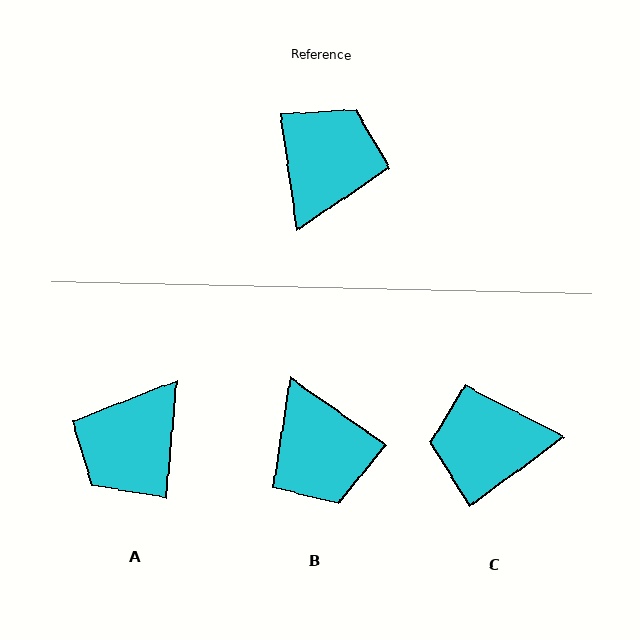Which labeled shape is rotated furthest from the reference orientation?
A, about 167 degrees away.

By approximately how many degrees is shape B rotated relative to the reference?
Approximately 133 degrees clockwise.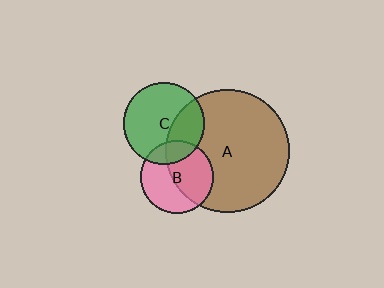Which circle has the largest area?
Circle A (brown).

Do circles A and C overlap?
Yes.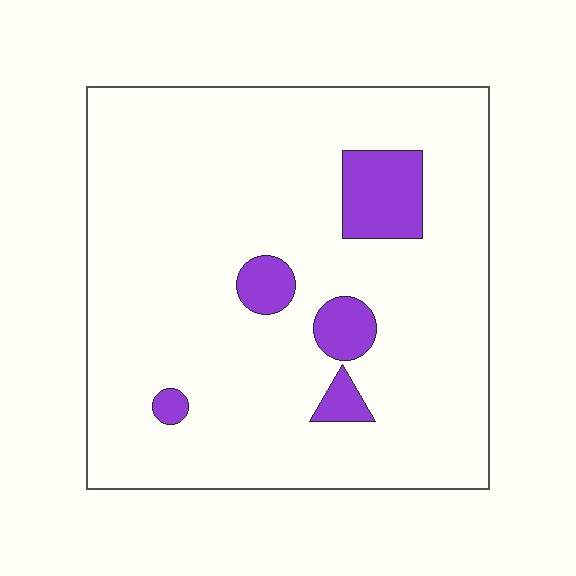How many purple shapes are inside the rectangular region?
5.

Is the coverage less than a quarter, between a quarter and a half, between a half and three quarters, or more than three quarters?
Less than a quarter.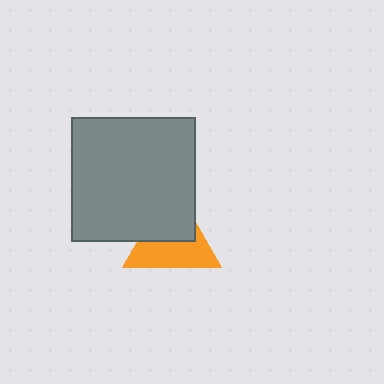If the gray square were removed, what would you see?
You would see the complete orange triangle.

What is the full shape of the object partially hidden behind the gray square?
The partially hidden object is an orange triangle.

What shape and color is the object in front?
The object in front is a gray square.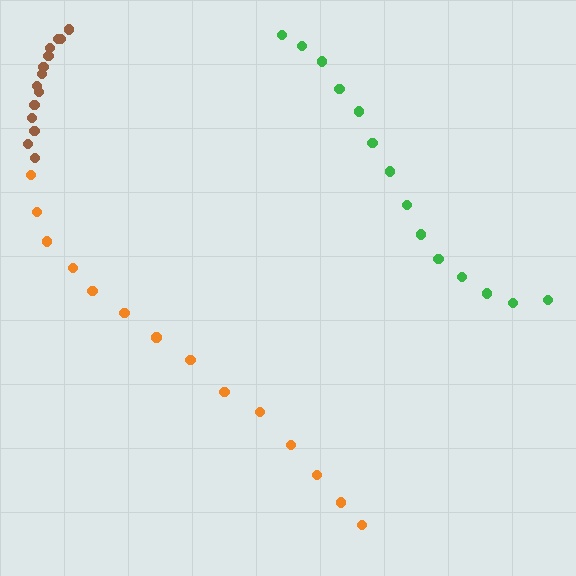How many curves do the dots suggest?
There are 3 distinct paths.